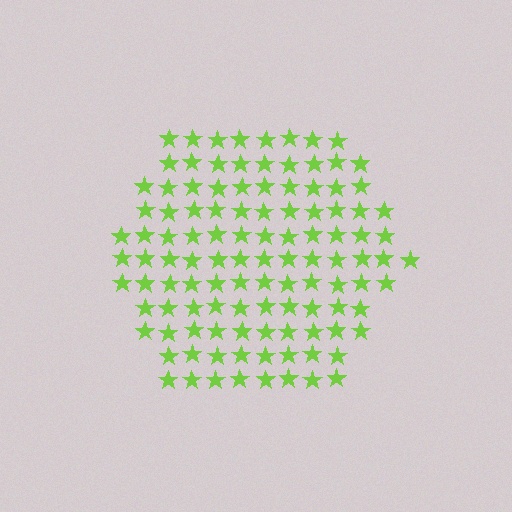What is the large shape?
The large shape is a hexagon.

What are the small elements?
The small elements are stars.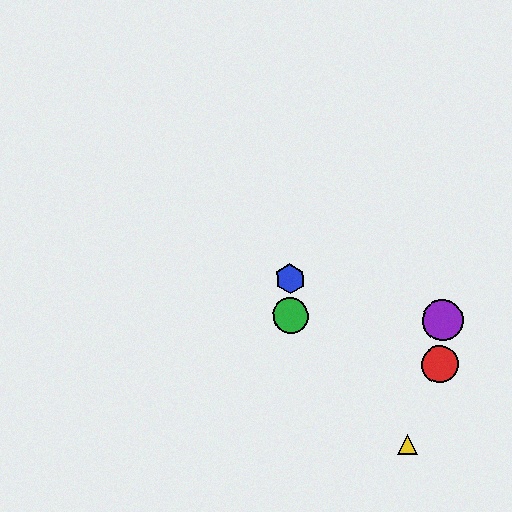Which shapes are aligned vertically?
The blue hexagon, the green circle are aligned vertically.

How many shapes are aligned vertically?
2 shapes (the blue hexagon, the green circle) are aligned vertically.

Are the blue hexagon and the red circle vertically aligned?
No, the blue hexagon is at x≈290 and the red circle is at x≈440.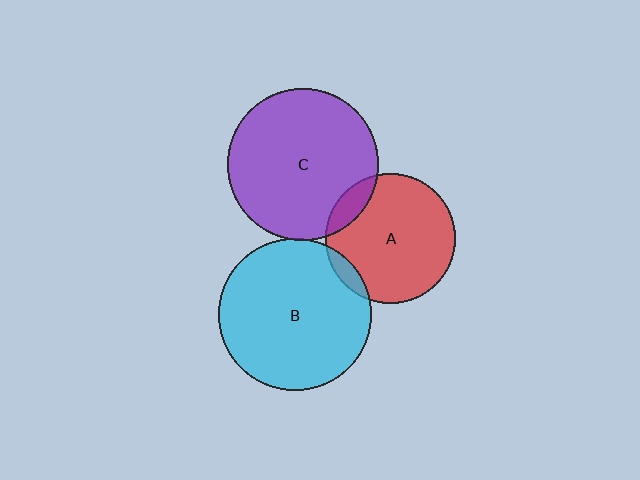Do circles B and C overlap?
Yes.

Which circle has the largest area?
Circle B (cyan).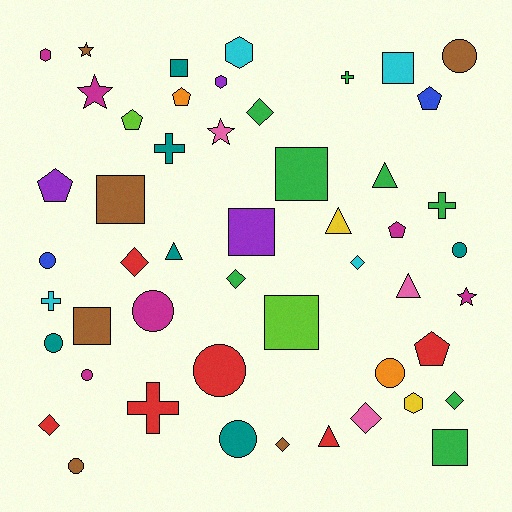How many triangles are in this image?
There are 5 triangles.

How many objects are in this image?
There are 50 objects.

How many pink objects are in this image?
There are 3 pink objects.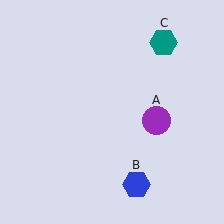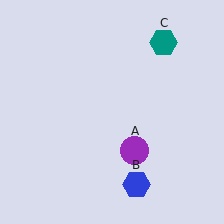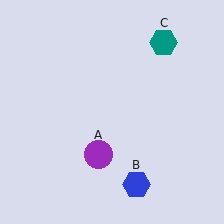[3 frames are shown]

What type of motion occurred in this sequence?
The purple circle (object A) rotated clockwise around the center of the scene.